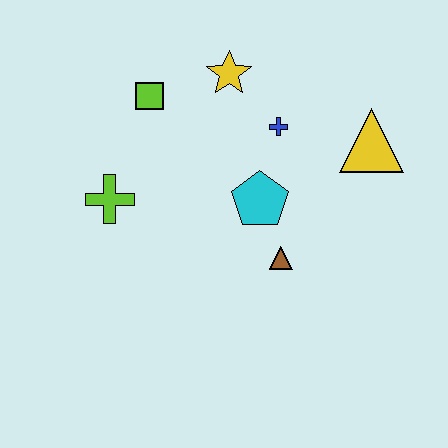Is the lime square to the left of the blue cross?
Yes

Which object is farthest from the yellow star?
The brown triangle is farthest from the yellow star.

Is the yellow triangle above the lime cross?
Yes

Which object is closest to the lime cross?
The lime square is closest to the lime cross.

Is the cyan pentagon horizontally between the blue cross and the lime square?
Yes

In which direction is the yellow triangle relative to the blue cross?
The yellow triangle is to the right of the blue cross.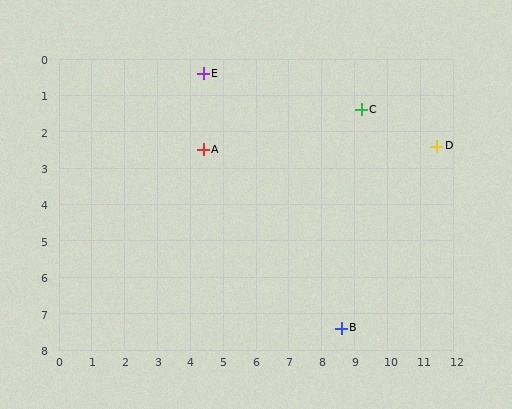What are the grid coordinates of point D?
Point D is at approximately (11.5, 2.4).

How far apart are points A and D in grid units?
Points A and D are about 7.1 grid units apart.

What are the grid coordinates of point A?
Point A is at approximately (4.4, 2.5).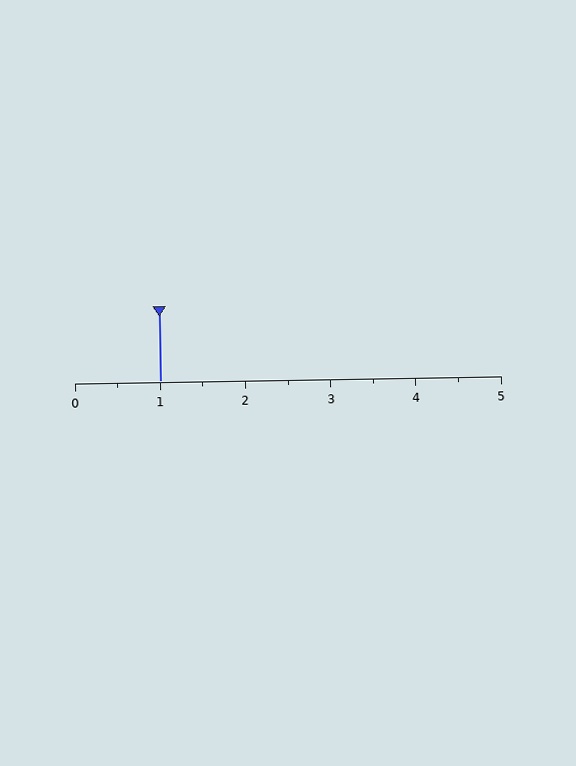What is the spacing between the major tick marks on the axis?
The major ticks are spaced 1 apart.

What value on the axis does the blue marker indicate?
The marker indicates approximately 1.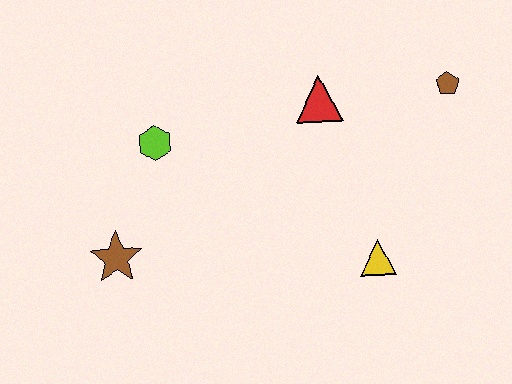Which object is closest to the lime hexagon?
The brown star is closest to the lime hexagon.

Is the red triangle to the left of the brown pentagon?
Yes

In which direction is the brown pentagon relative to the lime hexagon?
The brown pentagon is to the right of the lime hexagon.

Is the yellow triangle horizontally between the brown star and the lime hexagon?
No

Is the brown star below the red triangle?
Yes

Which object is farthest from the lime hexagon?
The brown pentagon is farthest from the lime hexagon.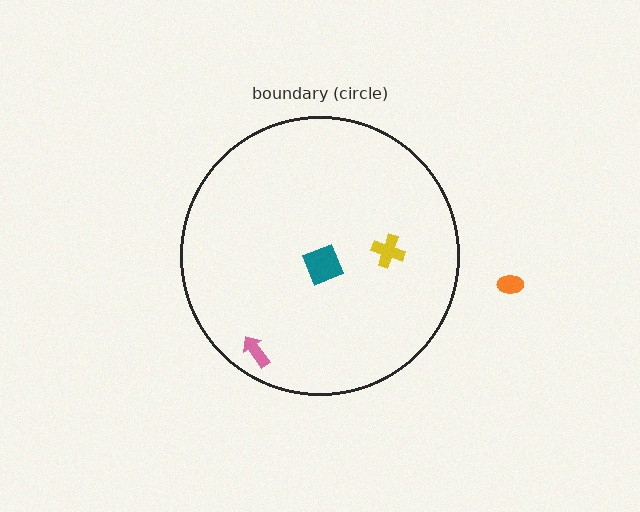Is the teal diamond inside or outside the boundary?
Inside.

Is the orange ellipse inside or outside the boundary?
Outside.